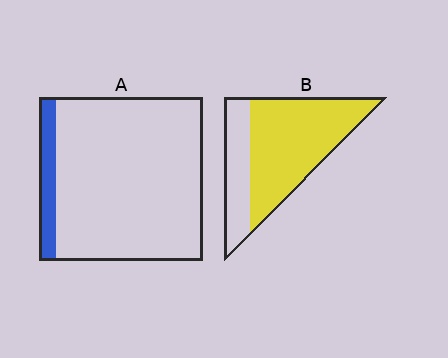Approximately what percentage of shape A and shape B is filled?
A is approximately 10% and B is approximately 70%.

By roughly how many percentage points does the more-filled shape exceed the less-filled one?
By roughly 60 percentage points (B over A).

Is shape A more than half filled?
No.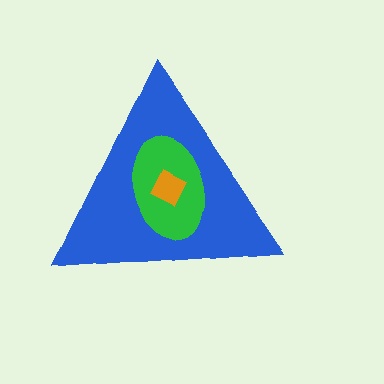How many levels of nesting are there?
3.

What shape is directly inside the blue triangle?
The green ellipse.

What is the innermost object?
The orange square.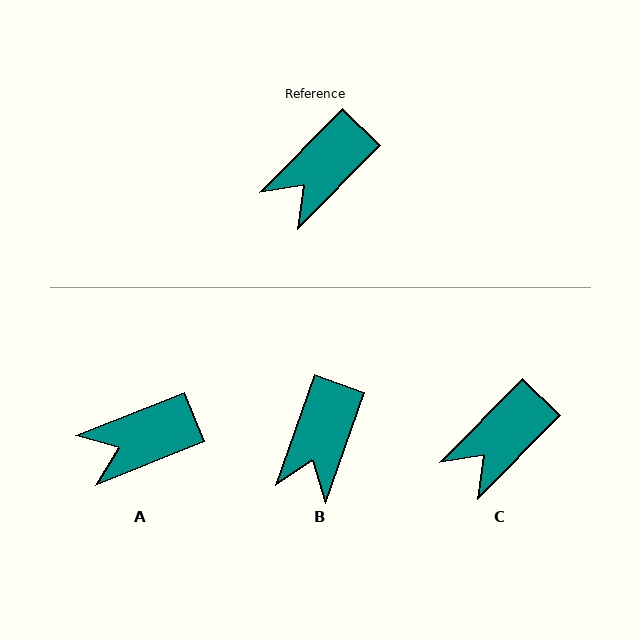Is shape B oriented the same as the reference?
No, it is off by about 25 degrees.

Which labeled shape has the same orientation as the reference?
C.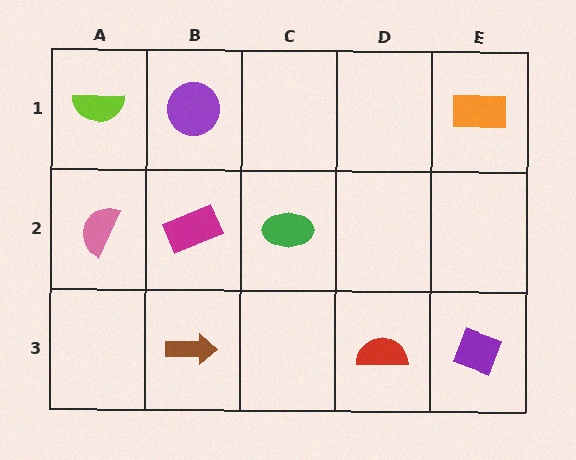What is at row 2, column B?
A magenta rectangle.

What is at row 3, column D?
A red semicircle.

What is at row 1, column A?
A lime semicircle.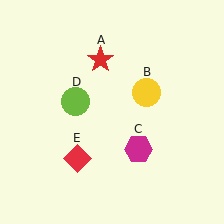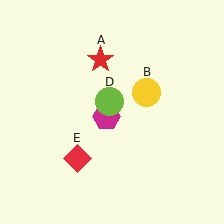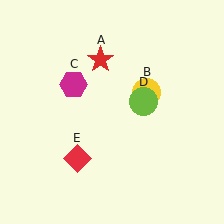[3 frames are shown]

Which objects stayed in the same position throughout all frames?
Red star (object A) and yellow circle (object B) and red diamond (object E) remained stationary.